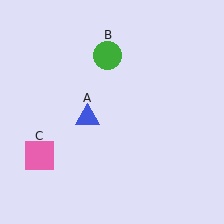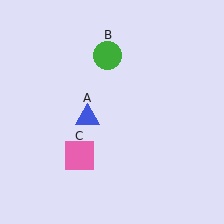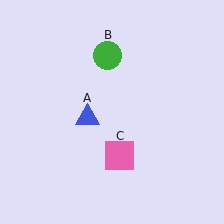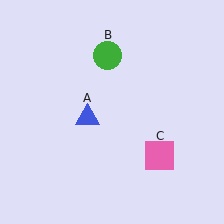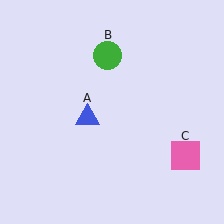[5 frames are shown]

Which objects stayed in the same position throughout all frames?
Blue triangle (object A) and green circle (object B) remained stationary.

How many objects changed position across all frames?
1 object changed position: pink square (object C).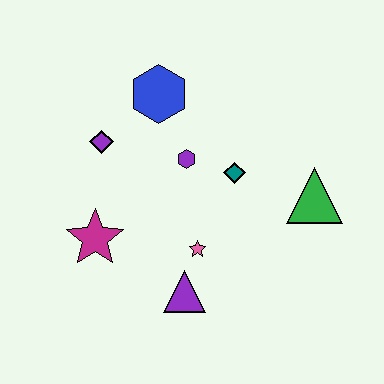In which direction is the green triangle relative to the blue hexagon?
The green triangle is to the right of the blue hexagon.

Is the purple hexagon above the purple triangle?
Yes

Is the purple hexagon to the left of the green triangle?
Yes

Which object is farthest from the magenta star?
The green triangle is farthest from the magenta star.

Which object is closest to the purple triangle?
The pink star is closest to the purple triangle.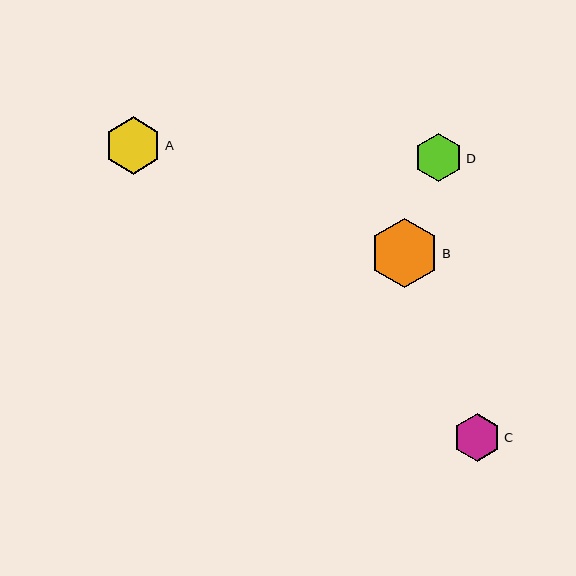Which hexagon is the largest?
Hexagon B is the largest with a size of approximately 70 pixels.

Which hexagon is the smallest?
Hexagon C is the smallest with a size of approximately 47 pixels.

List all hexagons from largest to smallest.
From largest to smallest: B, A, D, C.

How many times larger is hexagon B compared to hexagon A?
Hexagon B is approximately 1.2 times the size of hexagon A.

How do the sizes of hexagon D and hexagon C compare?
Hexagon D and hexagon C are approximately the same size.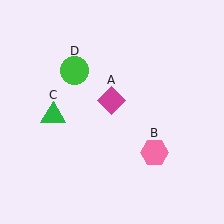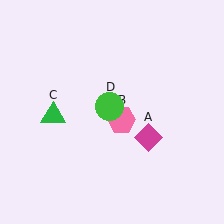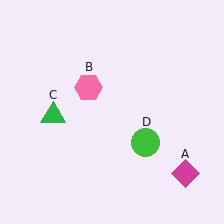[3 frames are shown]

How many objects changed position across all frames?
3 objects changed position: magenta diamond (object A), pink hexagon (object B), green circle (object D).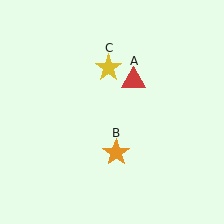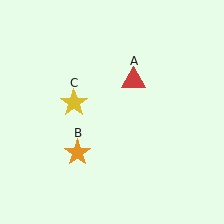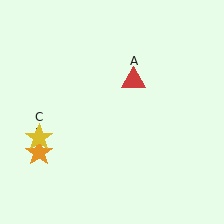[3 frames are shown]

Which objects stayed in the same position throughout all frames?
Red triangle (object A) remained stationary.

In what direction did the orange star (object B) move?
The orange star (object B) moved left.